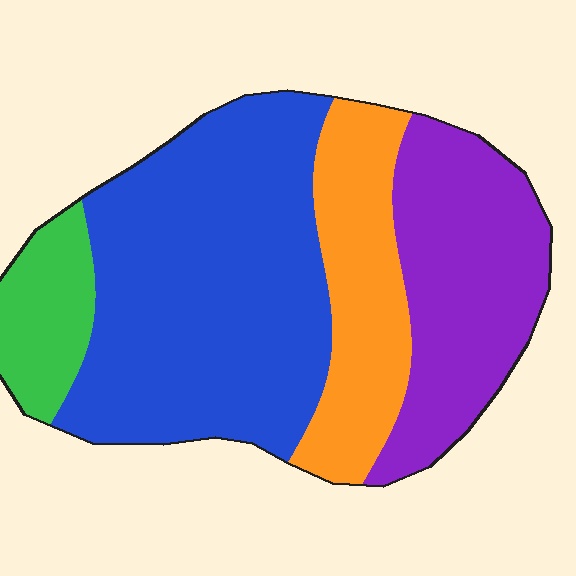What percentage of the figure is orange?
Orange covers 19% of the figure.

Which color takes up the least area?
Green, at roughly 10%.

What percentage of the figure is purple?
Purple covers roughly 25% of the figure.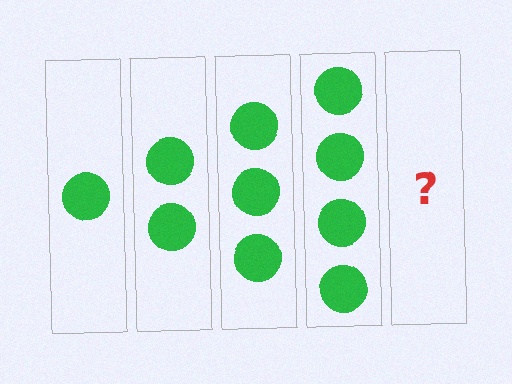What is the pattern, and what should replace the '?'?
The pattern is that each step adds one more circle. The '?' should be 5 circles.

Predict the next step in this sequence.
The next step is 5 circles.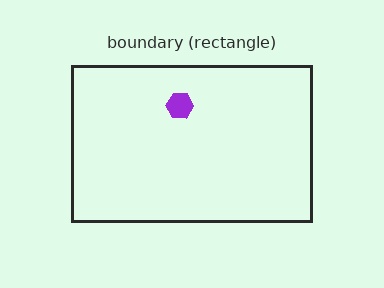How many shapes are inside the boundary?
1 inside, 0 outside.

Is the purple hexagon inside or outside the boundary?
Inside.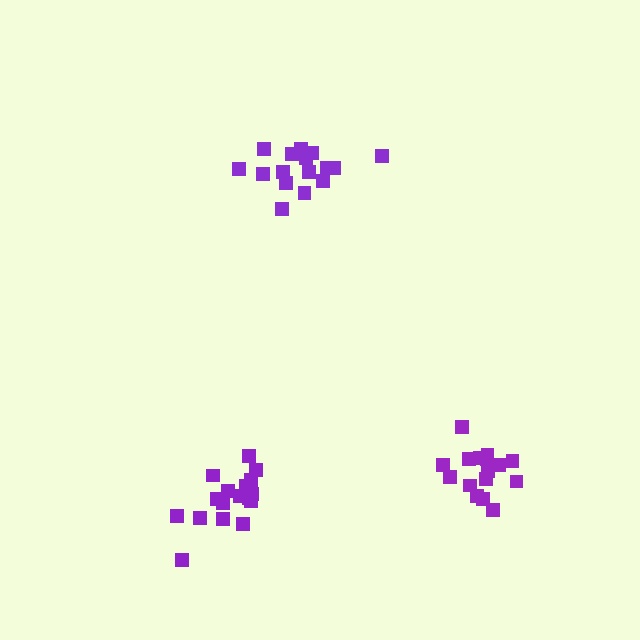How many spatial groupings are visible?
There are 3 spatial groupings.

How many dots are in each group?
Group 1: 17 dots, Group 2: 16 dots, Group 3: 17 dots (50 total).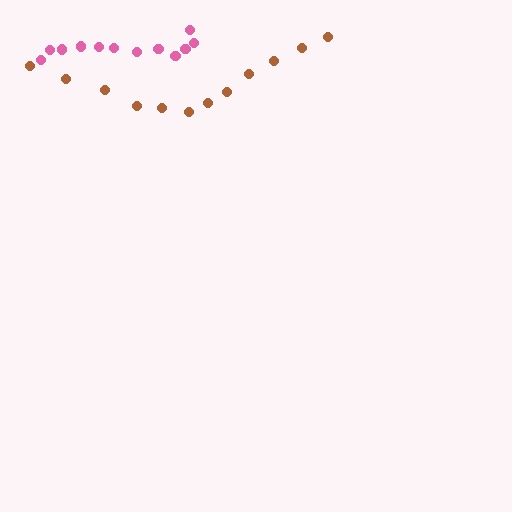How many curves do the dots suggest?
There are 2 distinct paths.